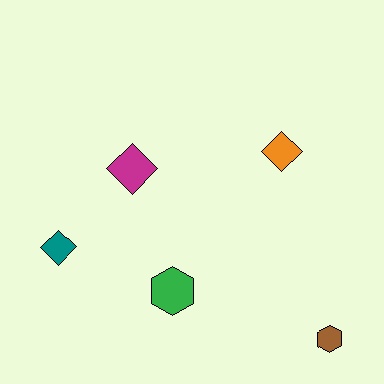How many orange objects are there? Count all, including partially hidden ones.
There is 1 orange object.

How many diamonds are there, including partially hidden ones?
There are 3 diamonds.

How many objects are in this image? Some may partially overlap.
There are 5 objects.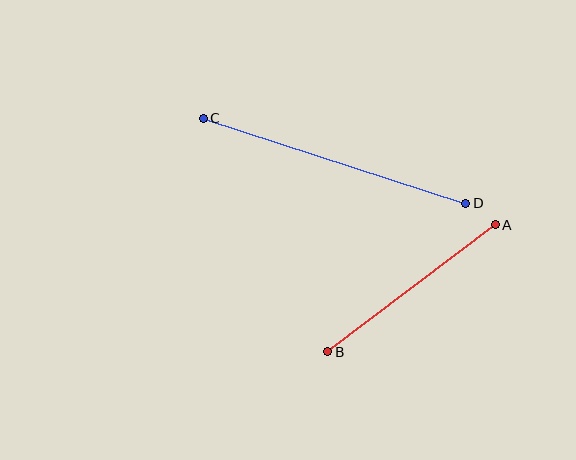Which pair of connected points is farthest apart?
Points C and D are farthest apart.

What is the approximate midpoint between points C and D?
The midpoint is at approximately (335, 161) pixels.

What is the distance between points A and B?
The distance is approximately 210 pixels.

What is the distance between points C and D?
The distance is approximately 275 pixels.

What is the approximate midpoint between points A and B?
The midpoint is at approximately (411, 288) pixels.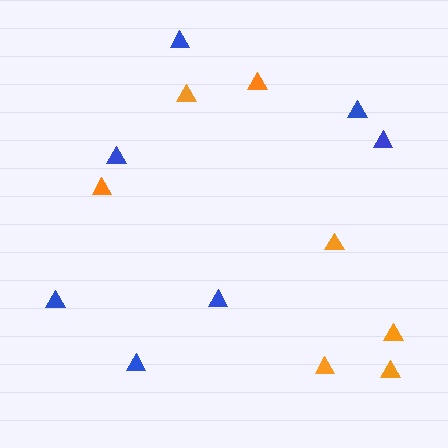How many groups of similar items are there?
There are 2 groups: one group of blue triangles (7) and one group of orange triangles (7).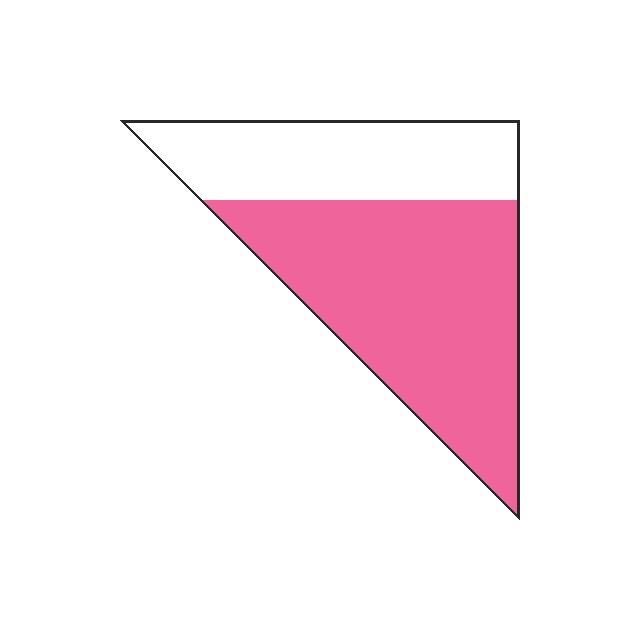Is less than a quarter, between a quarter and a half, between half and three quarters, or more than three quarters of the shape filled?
Between half and three quarters.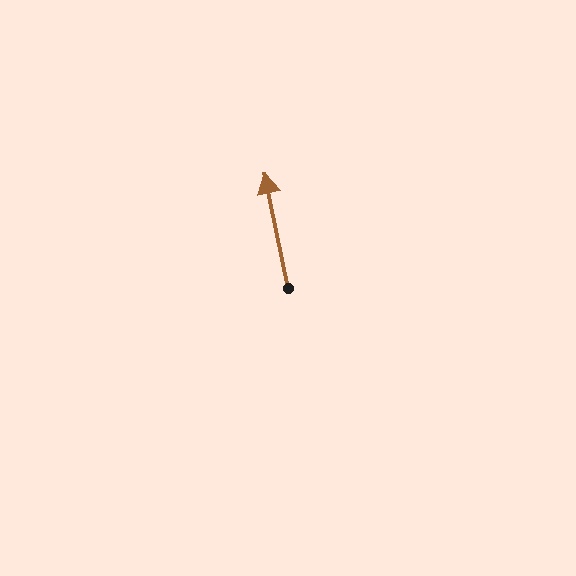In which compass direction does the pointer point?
North.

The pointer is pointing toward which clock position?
Roughly 12 o'clock.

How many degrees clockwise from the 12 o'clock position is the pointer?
Approximately 349 degrees.